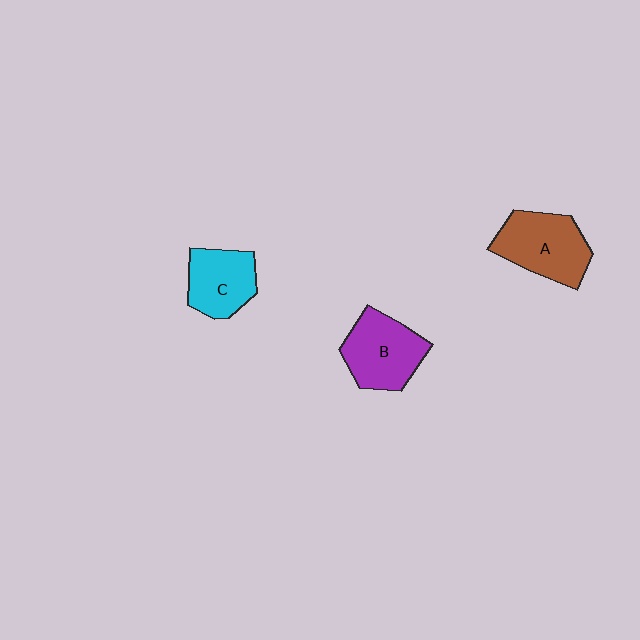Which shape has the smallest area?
Shape C (cyan).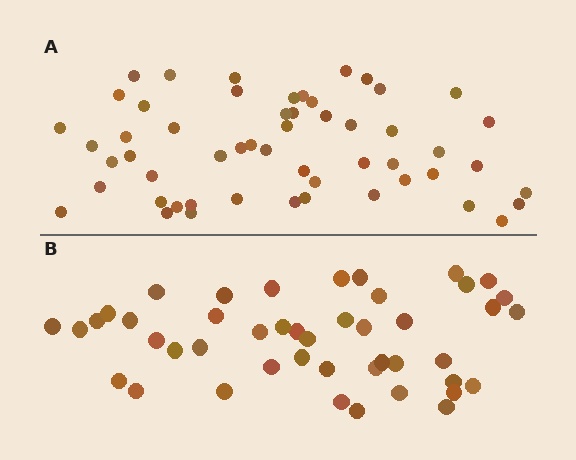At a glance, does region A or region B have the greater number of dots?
Region A (the top region) has more dots.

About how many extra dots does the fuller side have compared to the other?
Region A has roughly 8 or so more dots than region B.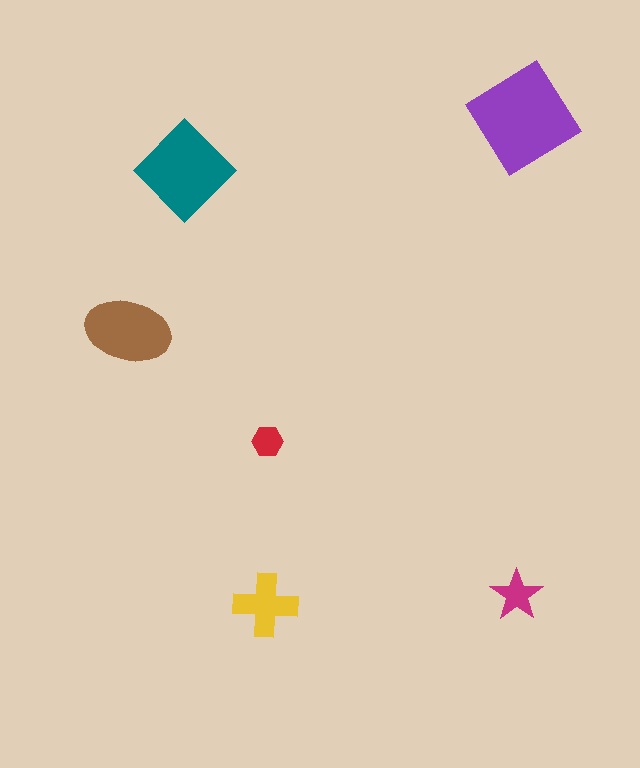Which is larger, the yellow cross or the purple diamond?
The purple diamond.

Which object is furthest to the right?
The purple diamond is rightmost.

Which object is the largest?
The purple diamond.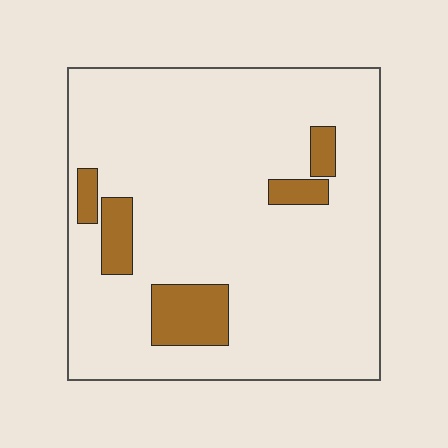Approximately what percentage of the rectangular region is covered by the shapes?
Approximately 10%.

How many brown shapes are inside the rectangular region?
5.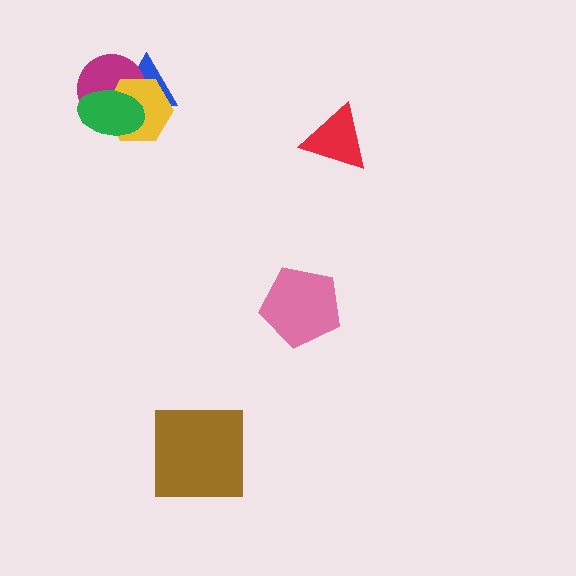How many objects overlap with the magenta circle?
3 objects overlap with the magenta circle.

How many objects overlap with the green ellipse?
3 objects overlap with the green ellipse.